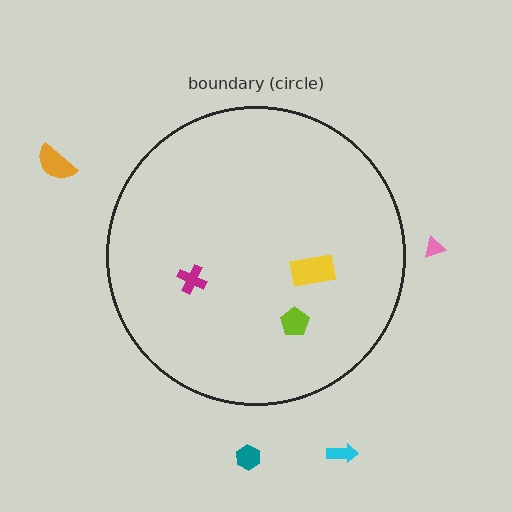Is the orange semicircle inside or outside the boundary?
Outside.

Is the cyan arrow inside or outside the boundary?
Outside.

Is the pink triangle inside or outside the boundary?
Outside.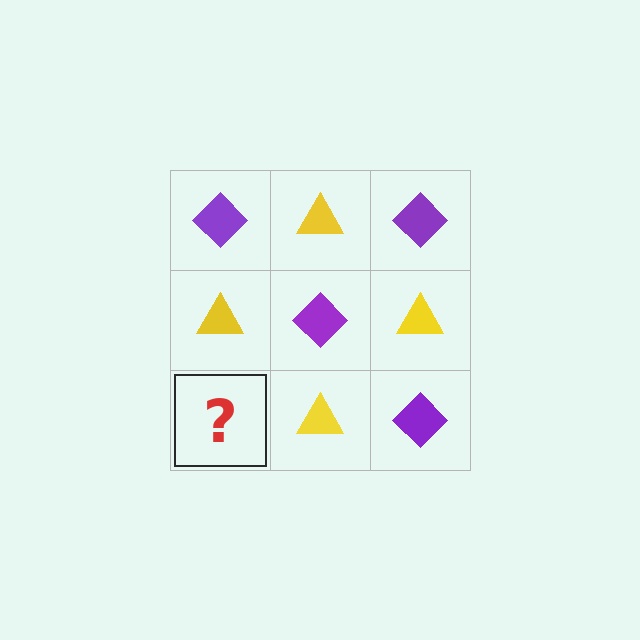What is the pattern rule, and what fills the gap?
The rule is that it alternates purple diamond and yellow triangle in a checkerboard pattern. The gap should be filled with a purple diamond.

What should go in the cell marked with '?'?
The missing cell should contain a purple diamond.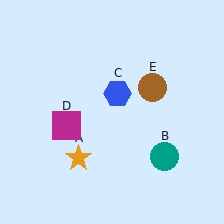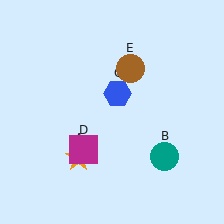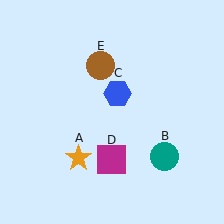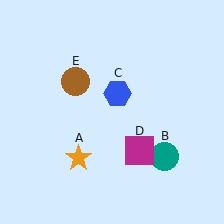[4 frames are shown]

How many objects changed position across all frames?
2 objects changed position: magenta square (object D), brown circle (object E).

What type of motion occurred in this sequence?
The magenta square (object D), brown circle (object E) rotated counterclockwise around the center of the scene.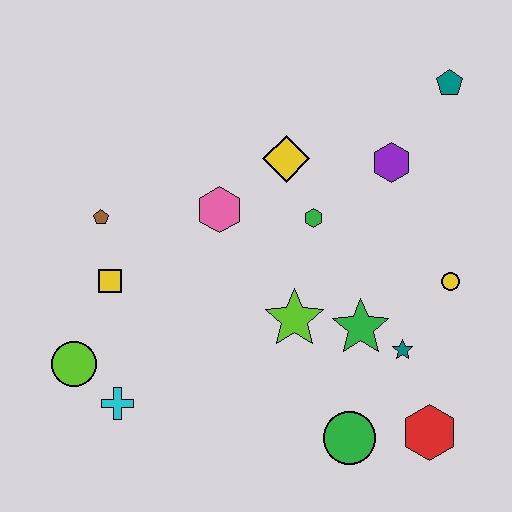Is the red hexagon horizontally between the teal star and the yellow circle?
Yes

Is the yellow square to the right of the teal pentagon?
No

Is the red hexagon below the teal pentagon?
Yes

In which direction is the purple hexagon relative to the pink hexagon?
The purple hexagon is to the right of the pink hexagon.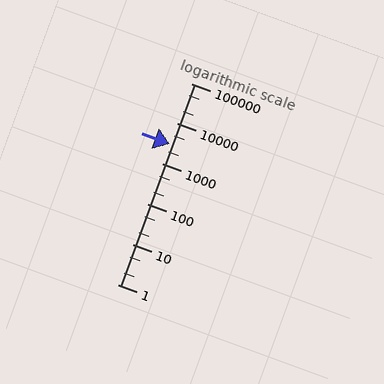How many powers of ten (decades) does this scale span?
The scale spans 5 decades, from 1 to 100000.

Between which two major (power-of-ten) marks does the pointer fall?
The pointer is between 1000 and 10000.